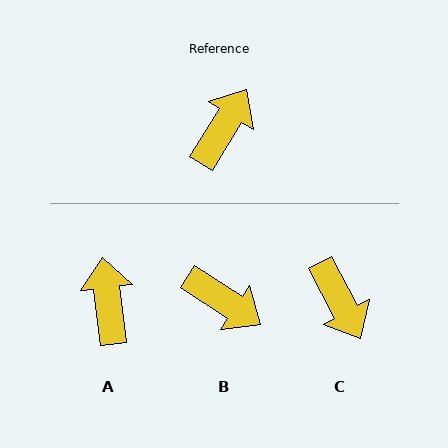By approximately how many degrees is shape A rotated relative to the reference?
Approximately 39 degrees counter-clockwise.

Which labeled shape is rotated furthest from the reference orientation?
C, about 120 degrees away.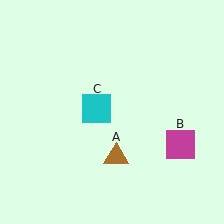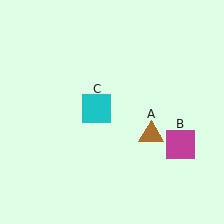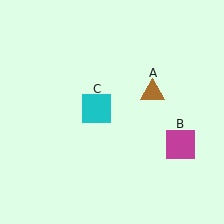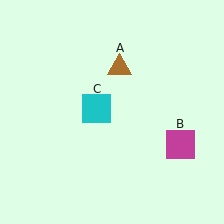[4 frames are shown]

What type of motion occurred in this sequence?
The brown triangle (object A) rotated counterclockwise around the center of the scene.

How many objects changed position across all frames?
1 object changed position: brown triangle (object A).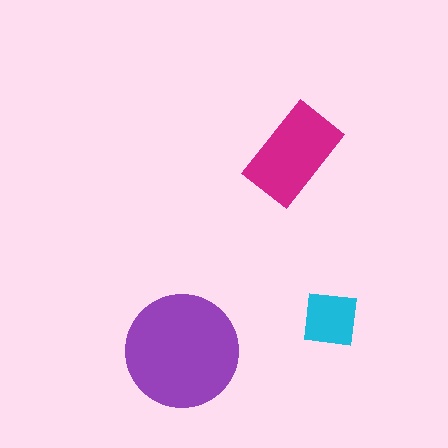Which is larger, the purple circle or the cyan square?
The purple circle.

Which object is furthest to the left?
The purple circle is leftmost.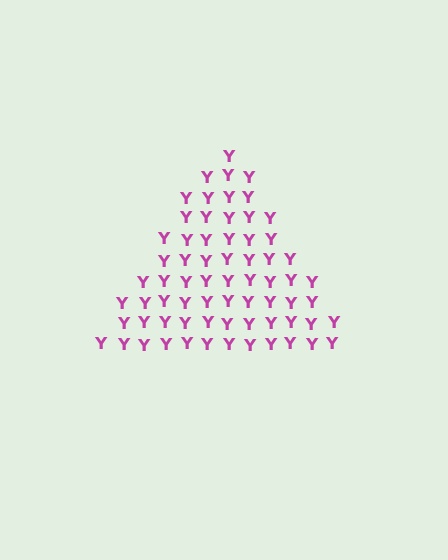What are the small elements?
The small elements are letter Y's.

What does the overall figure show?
The overall figure shows a triangle.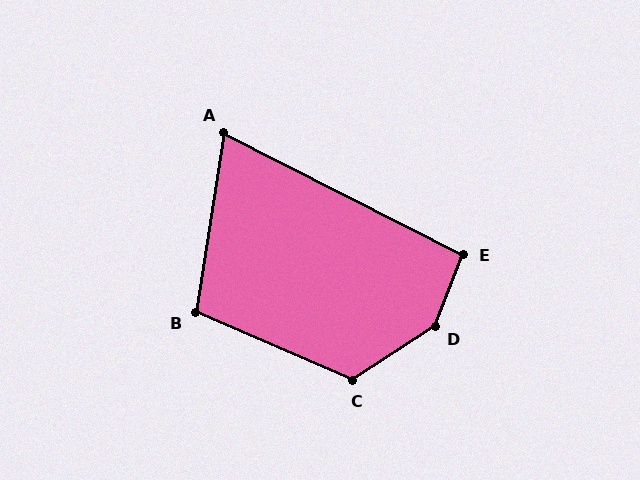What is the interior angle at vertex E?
Approximately 96 degrees (obtuse).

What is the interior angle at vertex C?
Approximately 124 degrees (obtuse).